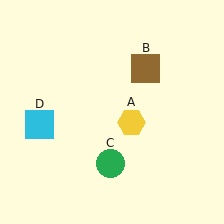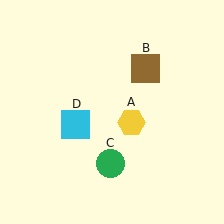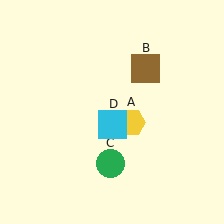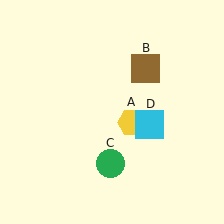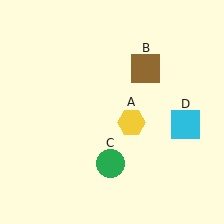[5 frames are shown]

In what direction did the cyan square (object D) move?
The cyan square (object D) moved right.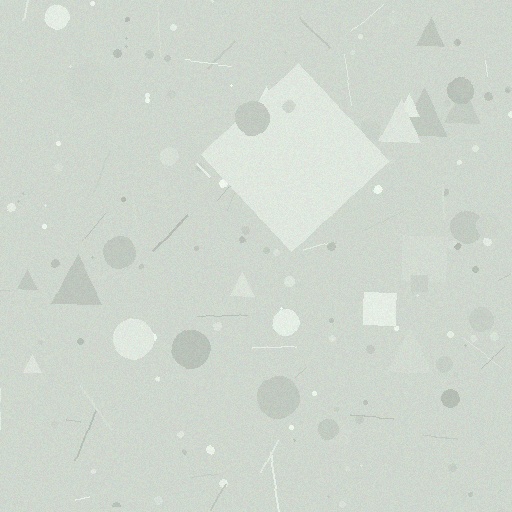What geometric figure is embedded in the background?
A diamond is embedded in the background.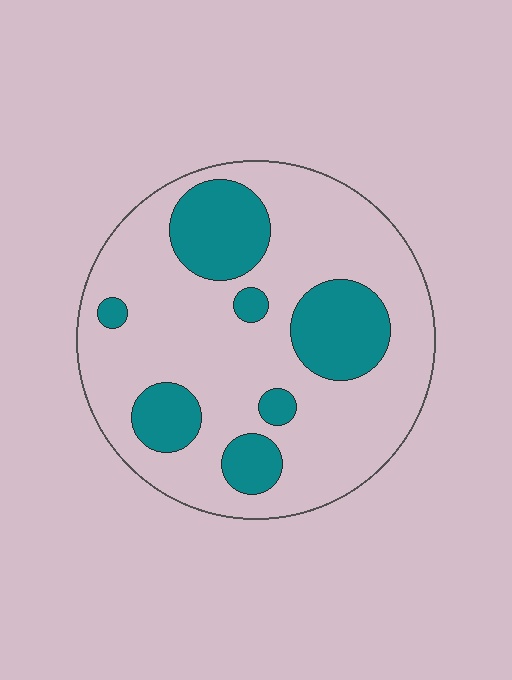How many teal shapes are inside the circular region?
7.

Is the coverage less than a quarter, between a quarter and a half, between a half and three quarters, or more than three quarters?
Between a quarter and a half.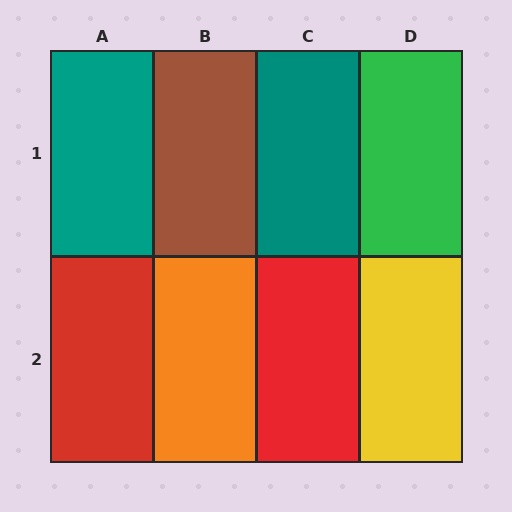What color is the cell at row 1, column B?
Brown.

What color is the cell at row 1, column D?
Green.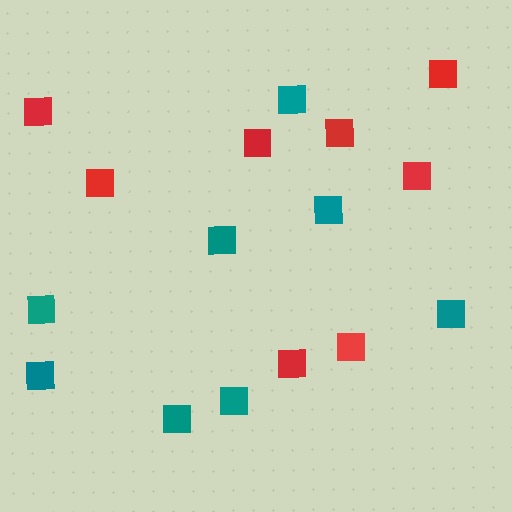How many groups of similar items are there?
There are 2 groups: one group of red squares (8) and one group of teal squares (8).